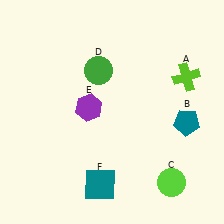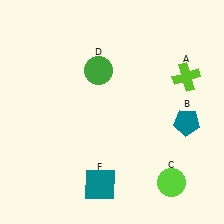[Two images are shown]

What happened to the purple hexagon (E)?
The purple hexagon (E) was removed in Image 2. It was in the top-left area of Image 1.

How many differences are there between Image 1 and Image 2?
There is 1 difference between the two images.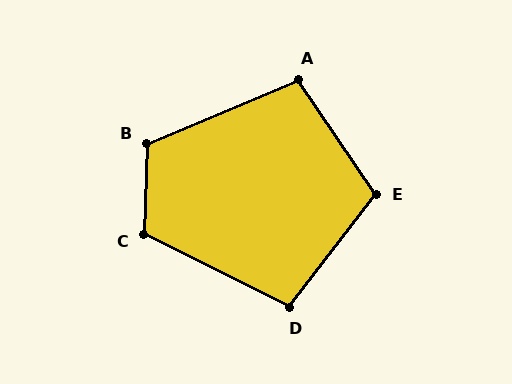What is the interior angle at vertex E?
Approximately 108 degrees (obtuse).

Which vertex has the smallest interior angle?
D, at approximately 101 degrees.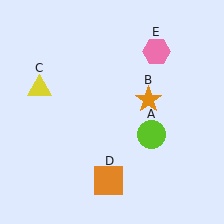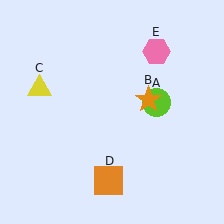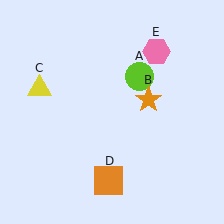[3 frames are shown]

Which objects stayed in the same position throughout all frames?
Orange star (object B) and yellow triangle (object C) and orange square (object D) and pink hexagon (object E) remained stationary.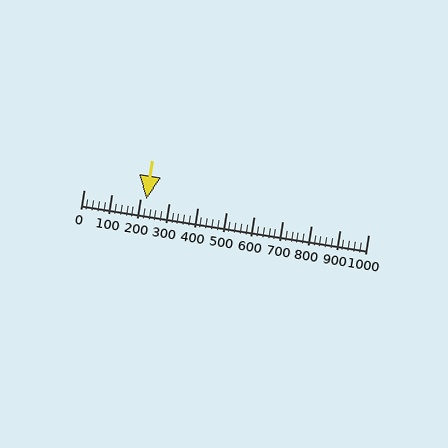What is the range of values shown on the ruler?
The ruler shows values from 0 to 1000.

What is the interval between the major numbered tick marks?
The major tick marks are spaced 100 units apart.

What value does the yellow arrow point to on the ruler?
The yellow arrow points to approximately 220.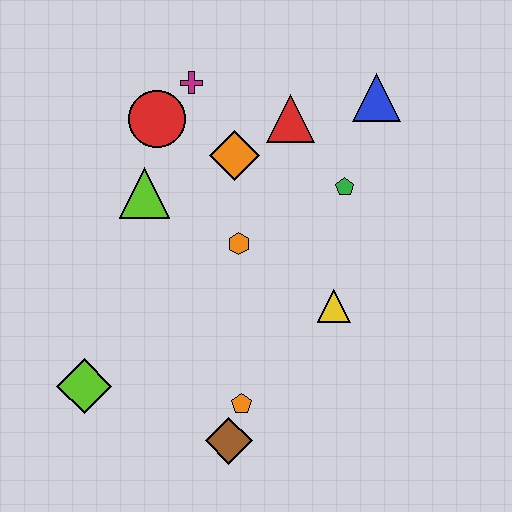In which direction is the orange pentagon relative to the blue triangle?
The orange pentagon is below the blue triangle.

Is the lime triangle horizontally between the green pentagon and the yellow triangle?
No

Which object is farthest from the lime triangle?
The brown diamond is farthest from the lime triangle.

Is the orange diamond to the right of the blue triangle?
No